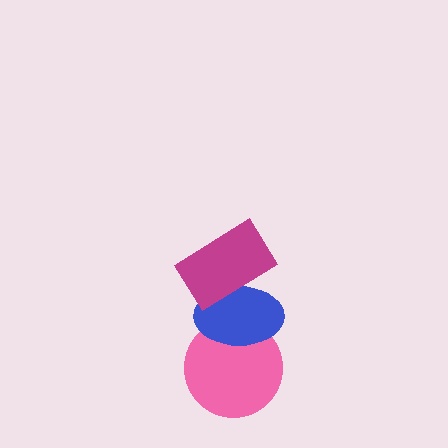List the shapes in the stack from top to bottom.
From top to bottom: the magenta rectangle, the blue ellipse, the pink circle.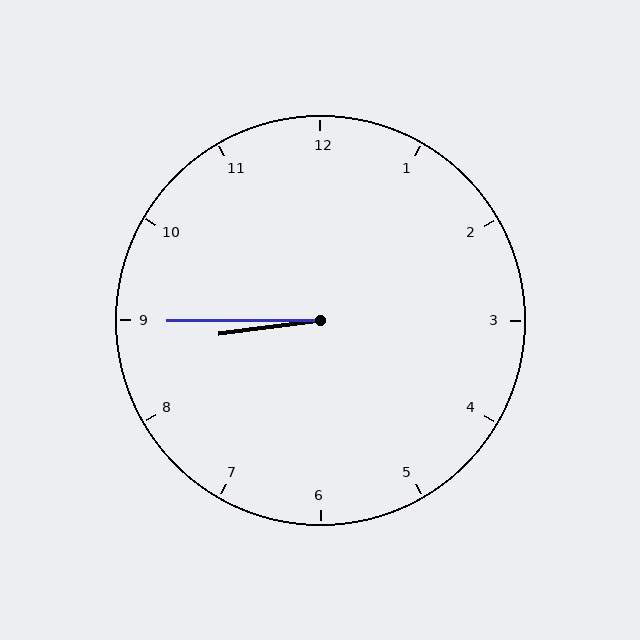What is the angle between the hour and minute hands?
Approximately 8 degrees.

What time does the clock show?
8:45.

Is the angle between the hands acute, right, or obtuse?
It is acute.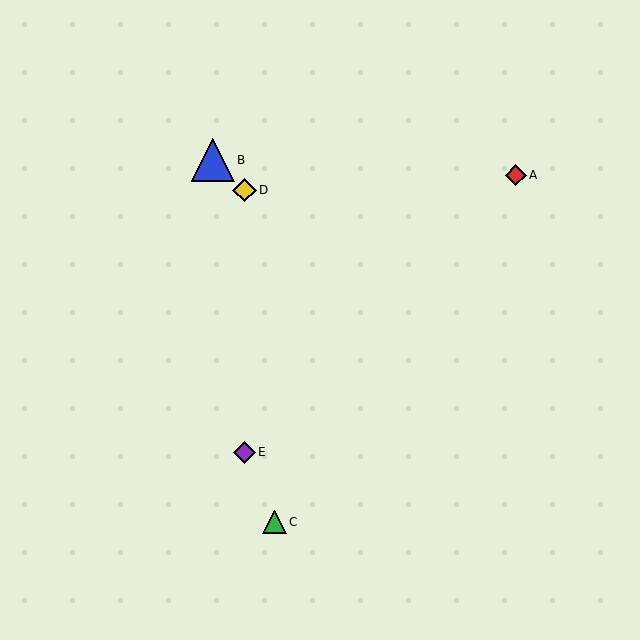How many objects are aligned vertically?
2 objects (D, E) are aligned vertically.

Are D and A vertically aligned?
No, D is at x≈244 and A is at x≈516.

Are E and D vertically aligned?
Yes, both are at x≈244.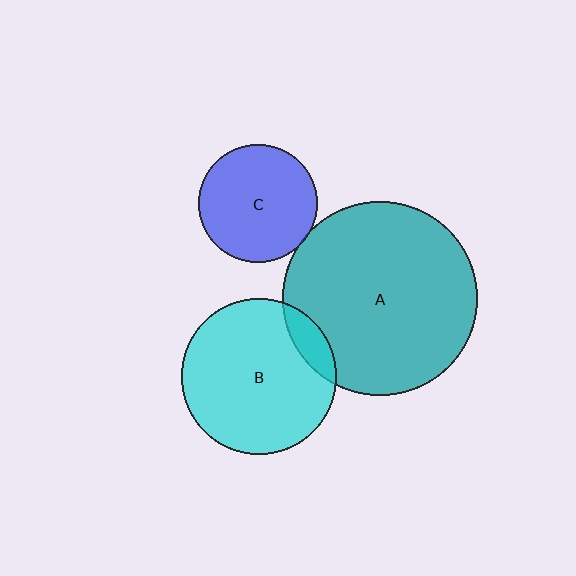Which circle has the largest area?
Circle A (teal).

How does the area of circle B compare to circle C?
Approximately 1.7 times.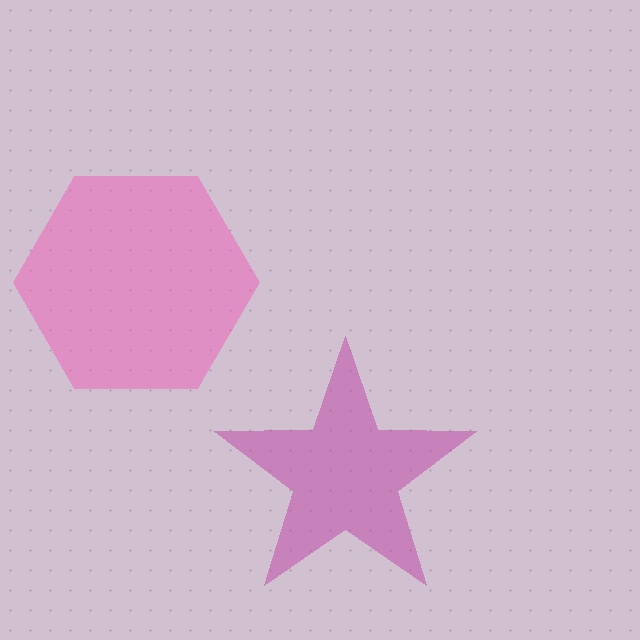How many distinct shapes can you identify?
There are 2 distinct shapes: a pink hexagon, a magenta star.